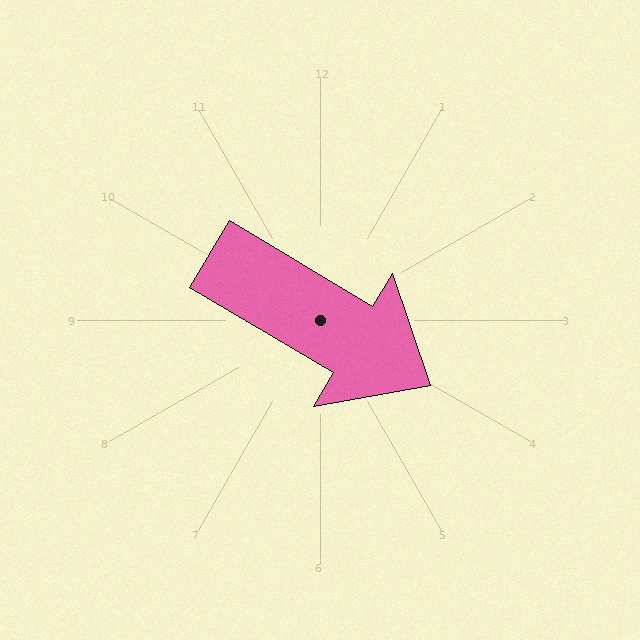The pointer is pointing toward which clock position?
Roughly 4 o'clock.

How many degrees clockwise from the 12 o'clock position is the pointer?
Approximately 121 degrees.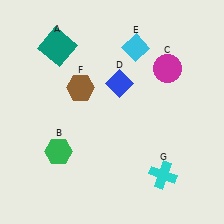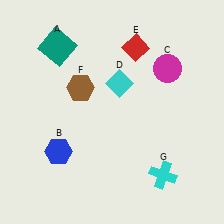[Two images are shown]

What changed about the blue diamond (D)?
In Image 1, D is blue. In Image 2, it changed to cyan.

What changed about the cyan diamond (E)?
In Image 1, E is cyan. In Image 2, it changed to red.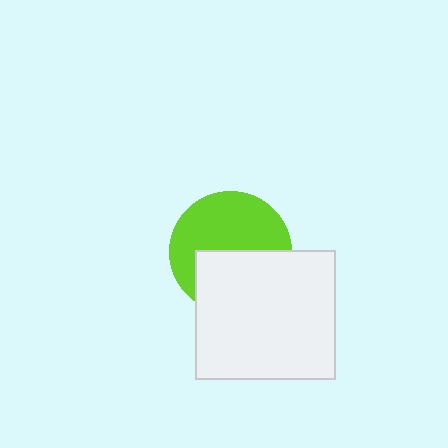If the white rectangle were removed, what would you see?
You would see the complete lime circle.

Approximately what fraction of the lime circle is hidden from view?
Roughly 44% of the lime circle is hidden behind the white rectangle.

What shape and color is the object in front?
The object in front is a white rectangle.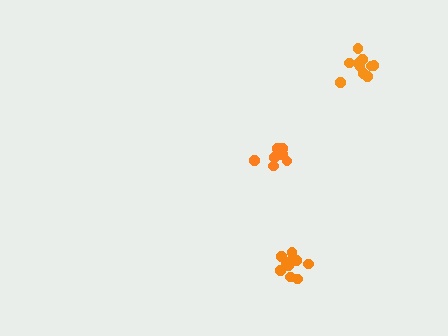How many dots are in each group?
Group 1: 7 dots, Group 2: 10 dots, Group 3: 10 dots (27 total).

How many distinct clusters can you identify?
There are 3 distinct clusters.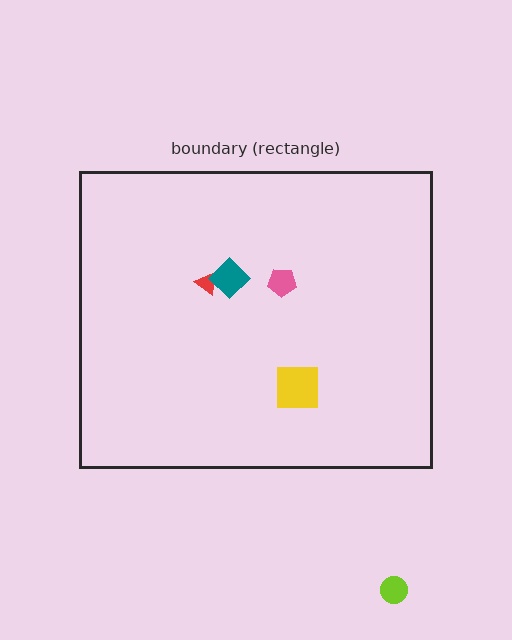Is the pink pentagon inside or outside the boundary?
Inside.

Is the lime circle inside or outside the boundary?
Outside.